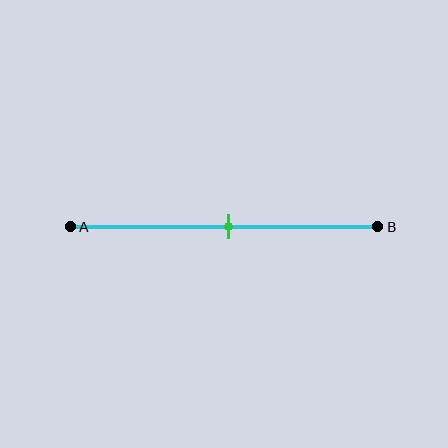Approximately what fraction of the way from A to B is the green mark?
The green mark is approximately 50% of the way from A to B.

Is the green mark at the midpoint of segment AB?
Yes, the mark is approximately at the midpoint.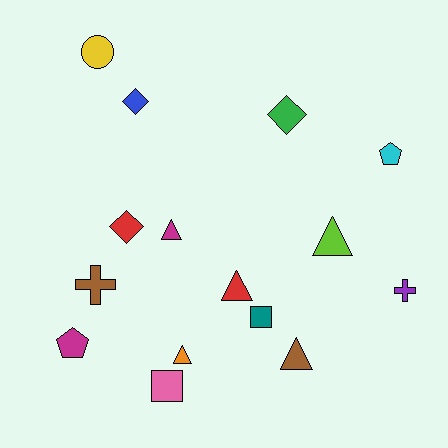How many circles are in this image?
There is 1 circle.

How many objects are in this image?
There are 15 objects.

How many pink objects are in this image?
There is 1 pink object.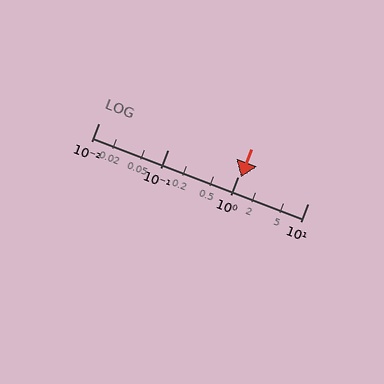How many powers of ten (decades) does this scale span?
The scale spans 3 decades, from 0.01 to 10.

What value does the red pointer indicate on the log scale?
The pointer indicates approximately 1.1.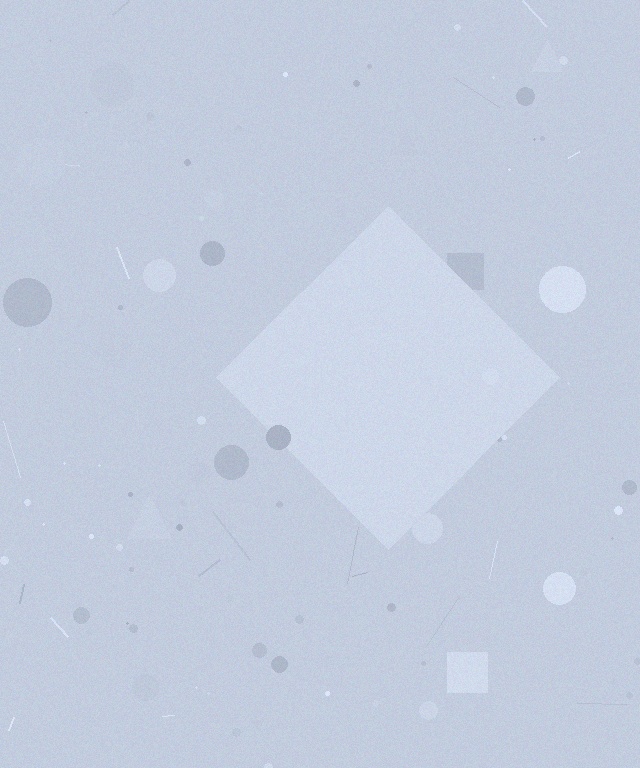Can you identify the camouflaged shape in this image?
The camouflaged shape is a diamond.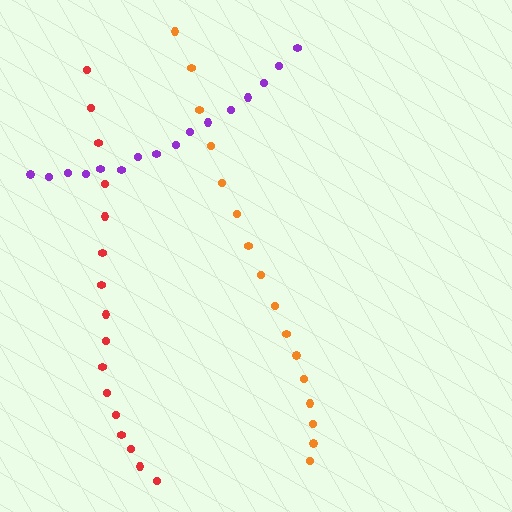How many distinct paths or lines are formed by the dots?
There are 3 distinct paths.